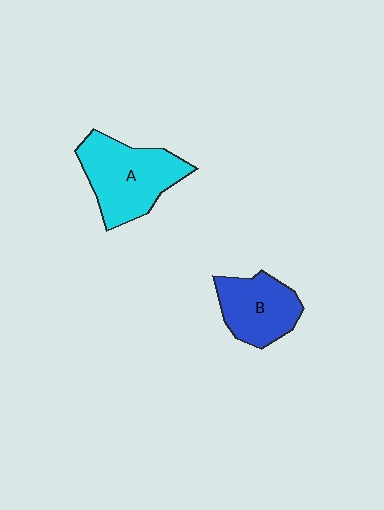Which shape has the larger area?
Shape A (cyan).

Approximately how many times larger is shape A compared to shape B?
Approximately 1.4 times.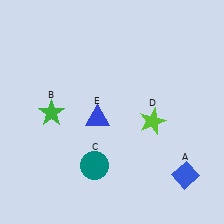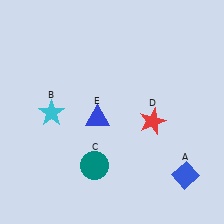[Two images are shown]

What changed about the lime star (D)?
In Image 1, D is lime. In Image 2, it changed to red.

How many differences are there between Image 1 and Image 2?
There are 2 differences between the two images.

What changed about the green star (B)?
In Image 1, B is green. In Image 2, it changed to cyan.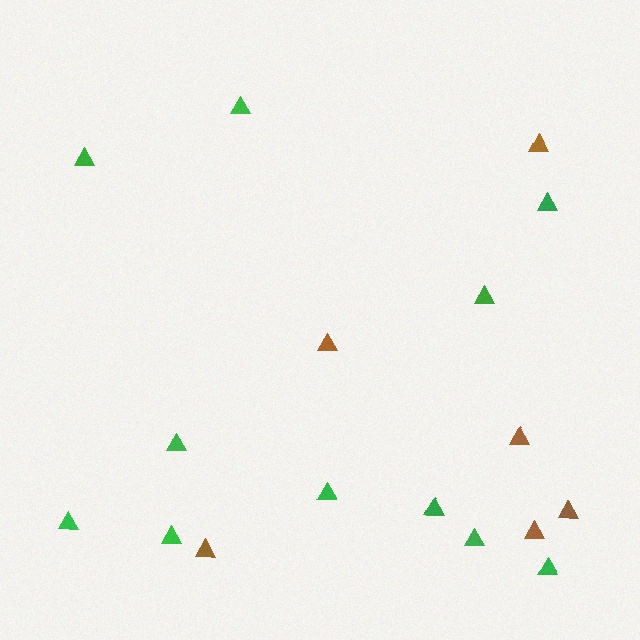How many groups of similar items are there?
There are 2 groups: one group of green triangles (11) and one group of brown triangles (6).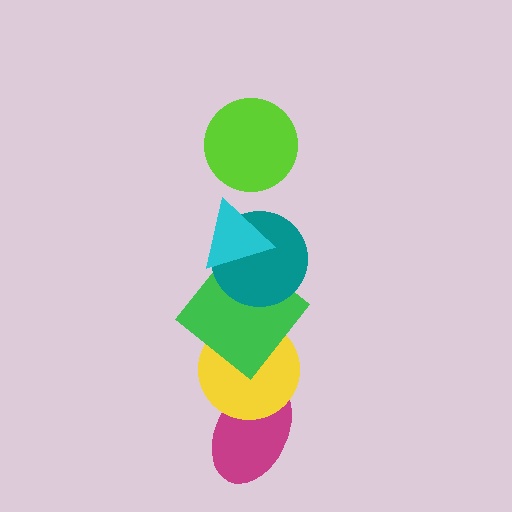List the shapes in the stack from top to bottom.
From top to bottom: the lime circle, the cyan triangle, the teal circle, the green diamond, the yellow circle, the magenta ellipse.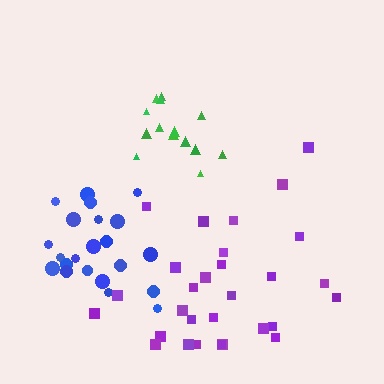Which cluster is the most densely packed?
Green.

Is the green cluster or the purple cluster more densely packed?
Green.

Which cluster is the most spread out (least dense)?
Purple.